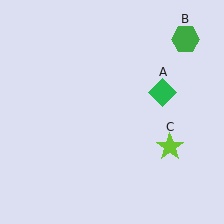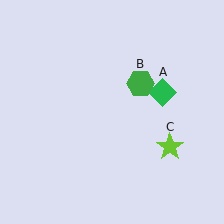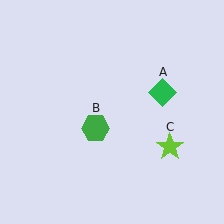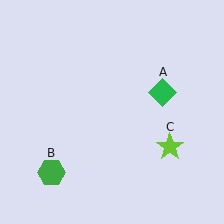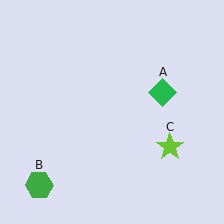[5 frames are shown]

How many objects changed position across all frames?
1 object changed position: green hexagon (object B).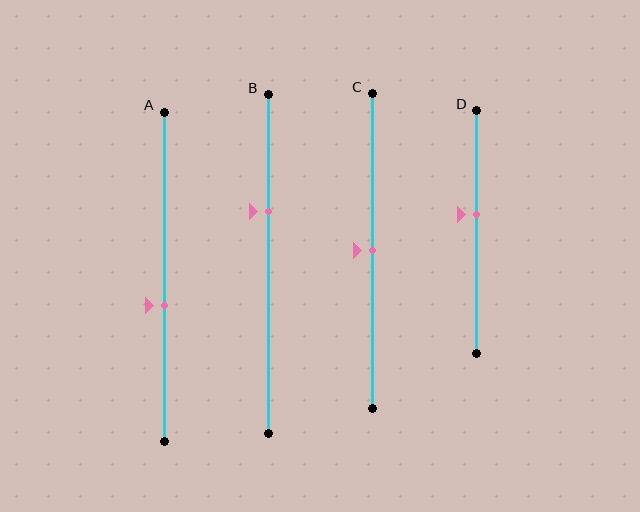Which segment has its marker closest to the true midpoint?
Segment C has its marker closest to the true midpoint.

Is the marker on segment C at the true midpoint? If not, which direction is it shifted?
Yes, the marker on segment C is at the true midpoint.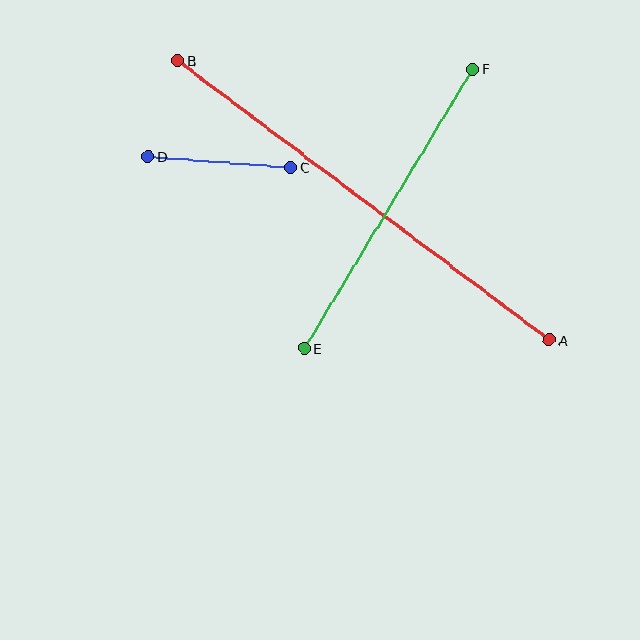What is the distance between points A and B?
The distance is approximately 465 pixels.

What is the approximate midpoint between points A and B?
The midpoint is at approximately (364, 200) pixels.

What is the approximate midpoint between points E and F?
The midpoint is at approximately (388, 209) pixels.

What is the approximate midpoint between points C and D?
The midpoint is at approximately (220, 162) pixels.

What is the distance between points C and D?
The distance is approximately 143 pixels.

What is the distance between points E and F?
The distance is approximately 326 pixels.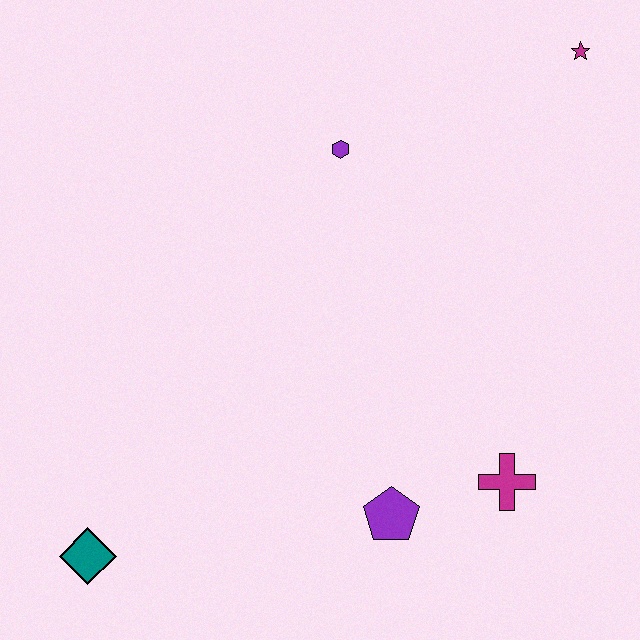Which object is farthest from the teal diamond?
The magenta star is farthest from the teal diamond.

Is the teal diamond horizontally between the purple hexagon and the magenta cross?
No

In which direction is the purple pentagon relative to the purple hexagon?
The purple pentagon is below the purple hexagon.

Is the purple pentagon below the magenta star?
Yes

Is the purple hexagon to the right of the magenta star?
No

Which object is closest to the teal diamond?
The purple pentagon is closest to the teal diamond.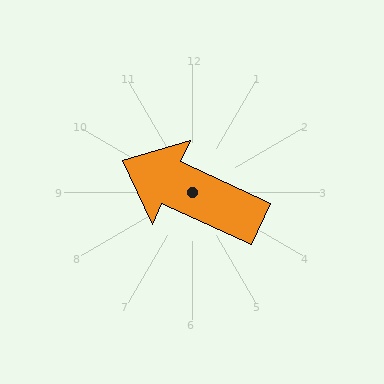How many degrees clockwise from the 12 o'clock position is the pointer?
Approximately 295 degrees.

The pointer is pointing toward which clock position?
Roughly 10 o'clock.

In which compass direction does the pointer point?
Northwest.